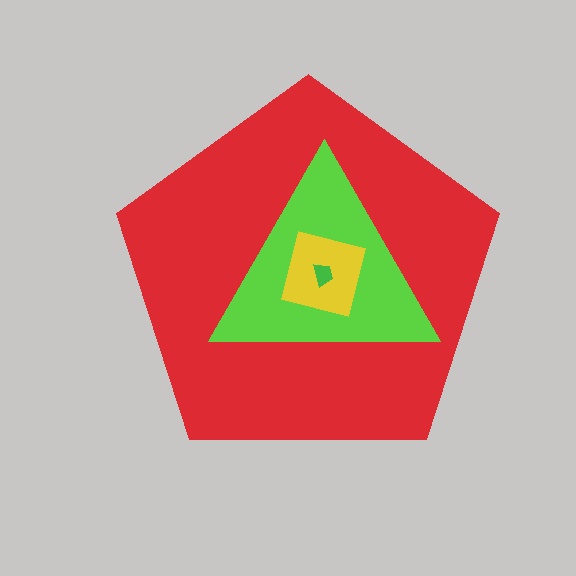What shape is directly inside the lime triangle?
The yellow square.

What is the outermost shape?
The red pentagon.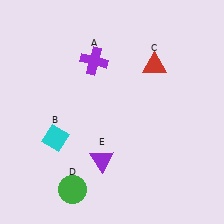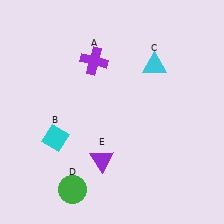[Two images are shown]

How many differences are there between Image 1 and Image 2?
There is 1 difference between the two images.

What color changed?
The triangle (C) changed from red in Image 1 to cyan in Image 2.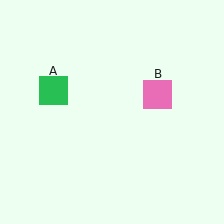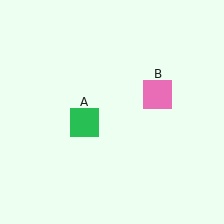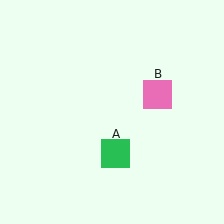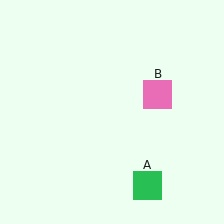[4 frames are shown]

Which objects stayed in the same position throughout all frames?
Pink square (object B) remained stationary.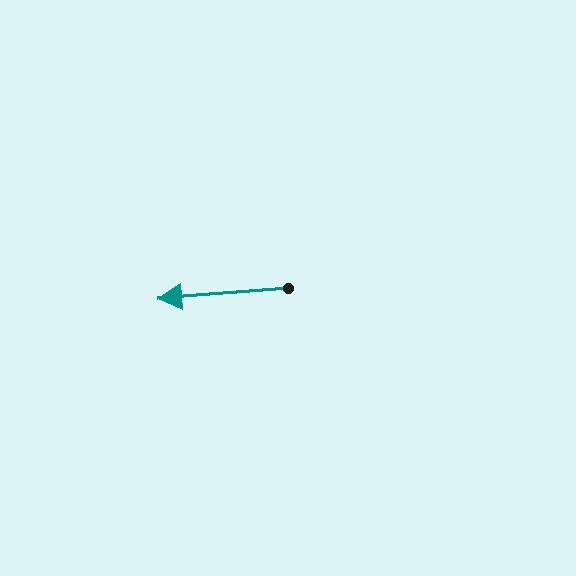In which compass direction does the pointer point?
West.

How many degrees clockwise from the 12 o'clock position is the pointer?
Approximately 266 degrees.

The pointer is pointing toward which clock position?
Roughly 9 o'clock.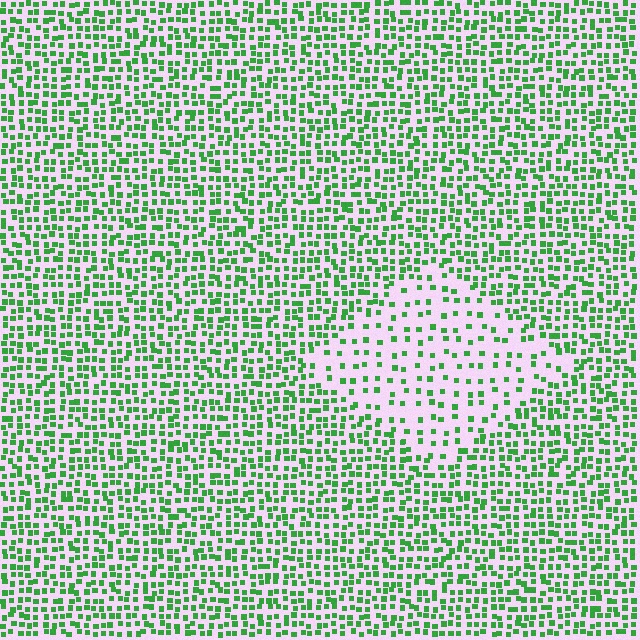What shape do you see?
I see a diamond.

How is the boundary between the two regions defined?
The boundary is defined by a change in element density (approximately 2.4x ratio). All elements are the same color, size, and shape.